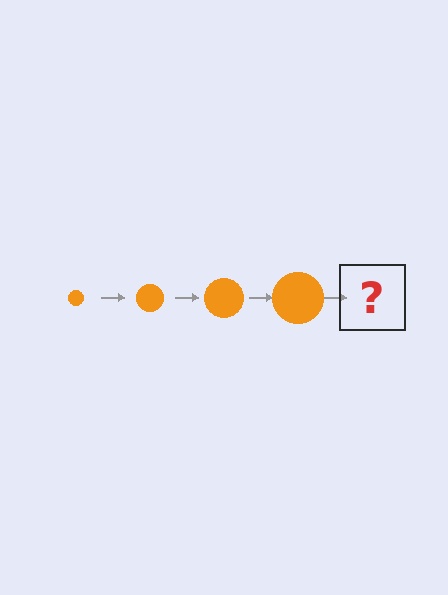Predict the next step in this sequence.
The next step is an orange circle, larger than the previous one.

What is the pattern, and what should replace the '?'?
The pattern is that the circle gets progressively larger each step. The '?' should be an orange circle, larger than the previous one.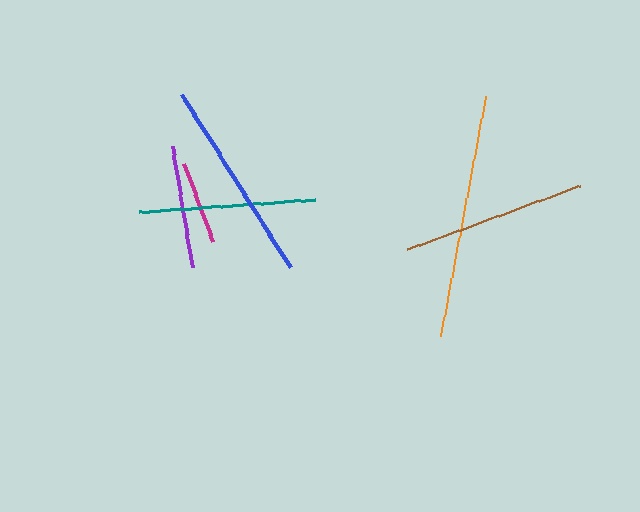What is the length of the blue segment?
The blue segment is approximately 204 pixels long.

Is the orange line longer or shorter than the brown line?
The orange line is longer than the brown line.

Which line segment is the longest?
The orange line is the longest at approximately 244 pixels.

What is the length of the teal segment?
The teal segment is approximately 176 pixels long.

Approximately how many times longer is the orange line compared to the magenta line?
The orange line is approximately 2.9 times the length of the magenta line.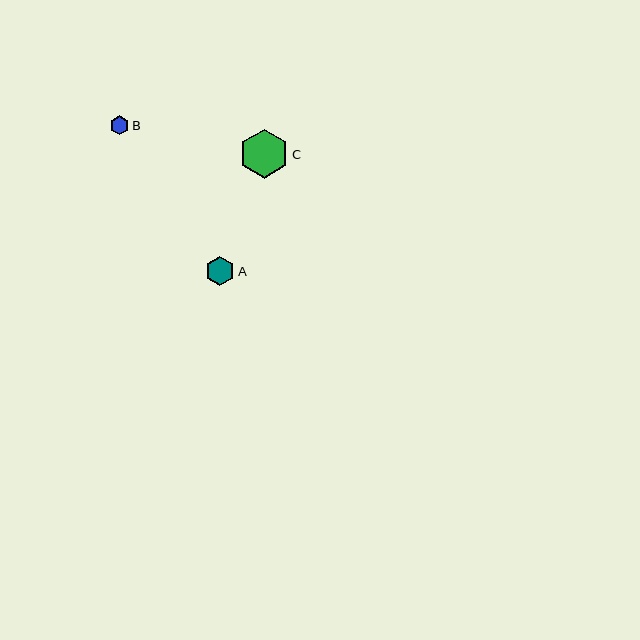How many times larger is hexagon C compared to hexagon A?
Hexagon C is approximately 1.7 times the size of hexagon A.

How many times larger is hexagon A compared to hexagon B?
Hexagon A is approximately 1.5 times the size of hexagon B.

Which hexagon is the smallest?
Hexagon B is the smallest with a size of approximately 19 pixels.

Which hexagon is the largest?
Hexagon C is the largest with a size of approximately 49 pixels.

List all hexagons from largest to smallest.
From largest to smallest: C, A, B.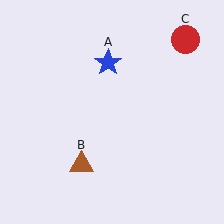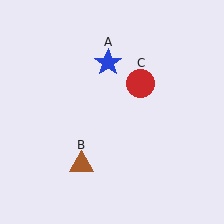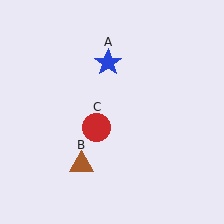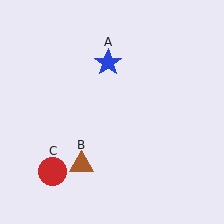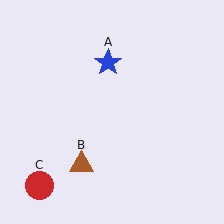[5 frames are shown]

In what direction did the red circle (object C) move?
The red circle (object C) moved down and to the left.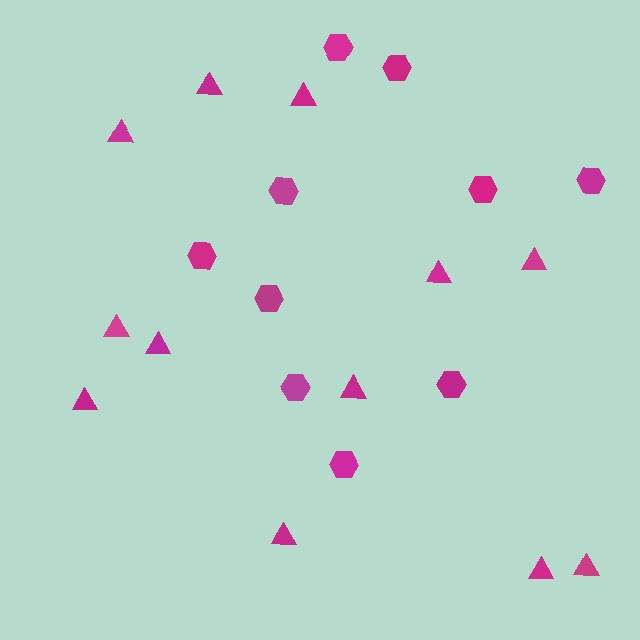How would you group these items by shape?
There are 2 groups: one group of triangles (12) and one group of hexagons (10).